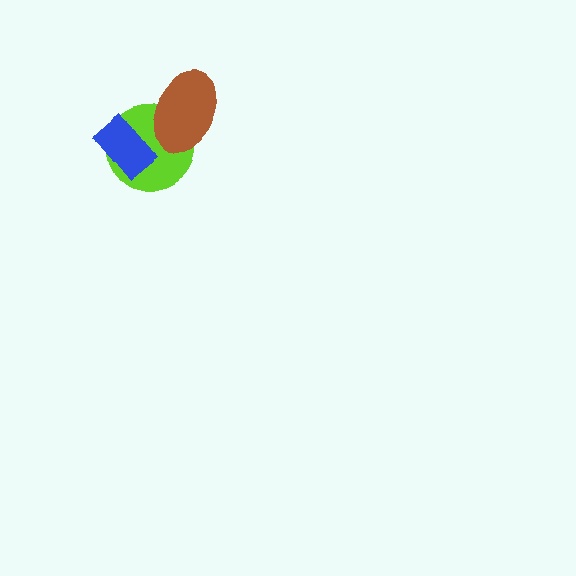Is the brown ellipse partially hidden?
No, no other shape covers it.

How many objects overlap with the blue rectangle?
1 object overlaps with the blue rectangle.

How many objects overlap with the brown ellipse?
1 object overlaps with the brown ellipse.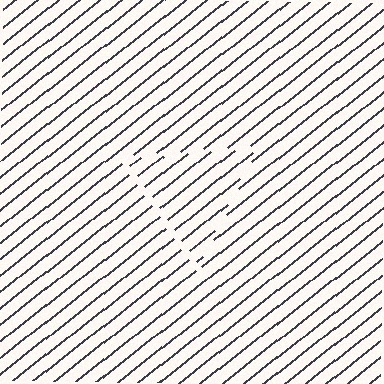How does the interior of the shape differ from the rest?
The interior of the shape contains the same grating, shifted by half a period — the contour is defined by the phase discontinuity where line-ends from the inner and outer gratings abut.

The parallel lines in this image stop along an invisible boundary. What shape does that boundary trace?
An illusory triangle. The interior of the shape contains the same grating, shifted by half a period — the contour is defined by the phase discontinuity where line-ends from the inner and outer gratings abut.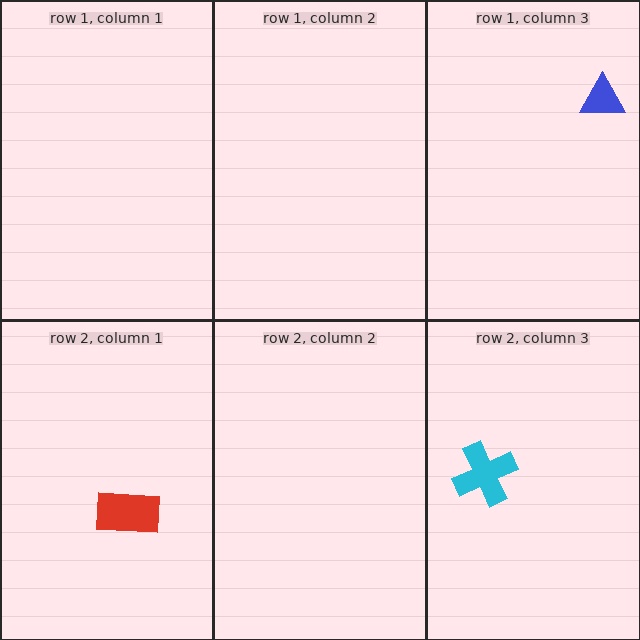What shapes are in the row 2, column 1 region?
The red rectangle.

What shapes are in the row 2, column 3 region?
The cyan cross.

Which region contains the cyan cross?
The row 2, column 3 region.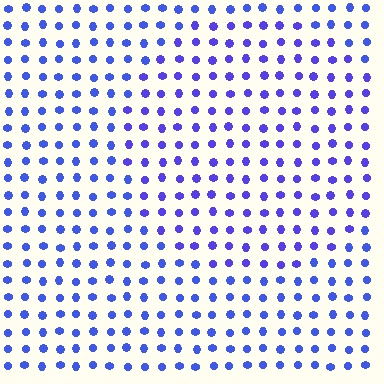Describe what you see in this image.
The image is filled with small blue elements in a uniform arrangement. A circle-shaped region is visible where the elements are tinted to a slightly different hue, forming a subtle color boundary.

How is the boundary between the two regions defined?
The boundary is defined purely by a slight shift in hue (about 18 degrees). Spacing, size, and orientation are identical on both sides.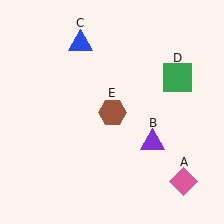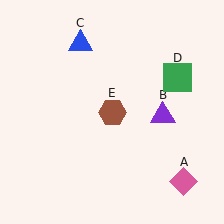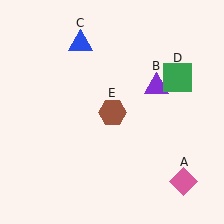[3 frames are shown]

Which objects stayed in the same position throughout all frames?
Pink diamond (object A) and blue triangle (object C) and green square (object D) and brown hexagon (object E) remained stationary.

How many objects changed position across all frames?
1 object changed position: purple triangle (object B).